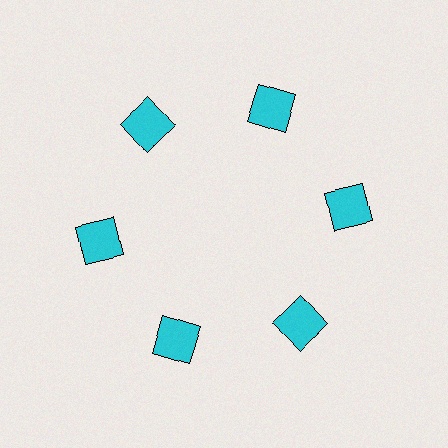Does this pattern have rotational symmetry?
Yes, this pattern has 6-fold rotational symmetry. It looks the same after rotating 60 degrees around the center.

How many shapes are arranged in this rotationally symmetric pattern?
There are 6 shapes, arranged in 6 groups of 1.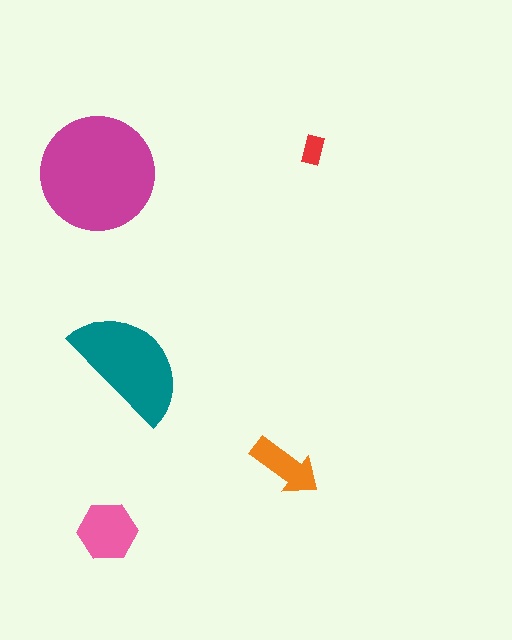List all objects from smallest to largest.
The red rectangle, the orange arrow, the pink hexagon, the teal semicircle, the magenta circle.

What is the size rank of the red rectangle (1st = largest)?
5th.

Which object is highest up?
The red rectangle is topmost.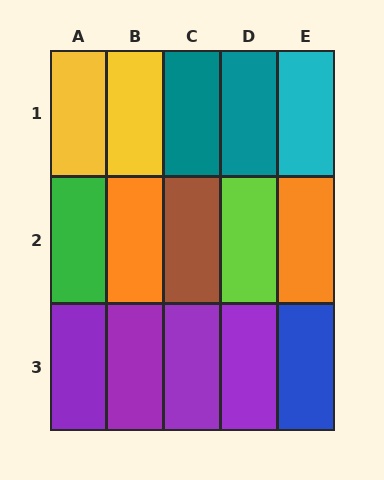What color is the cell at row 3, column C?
Purple.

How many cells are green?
1 cell is green.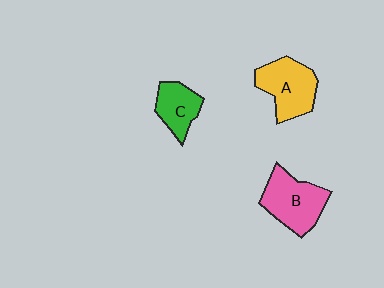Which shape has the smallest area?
Shape C (green).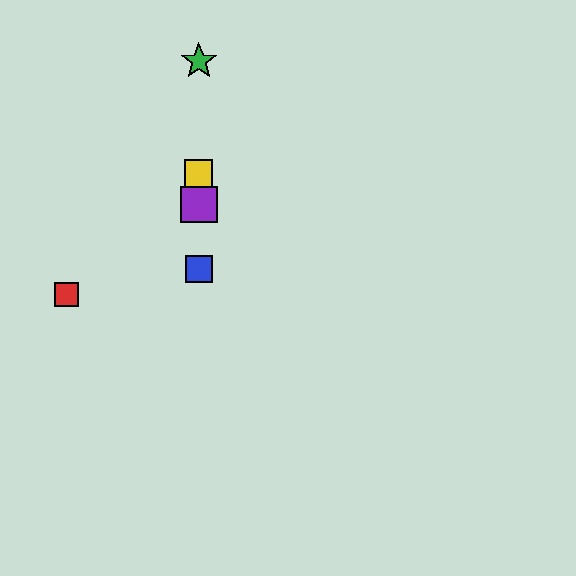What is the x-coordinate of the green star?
The green star is at x≈199.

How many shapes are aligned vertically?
4 shapes (the blue square, the green star, the yellow square, the purple square) are aligned vertically.